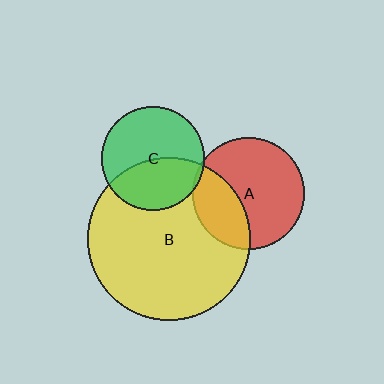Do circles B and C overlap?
Yes.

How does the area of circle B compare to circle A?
Approximately 2.1 times.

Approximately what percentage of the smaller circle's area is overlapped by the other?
Approximately 45%.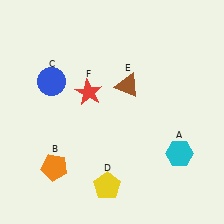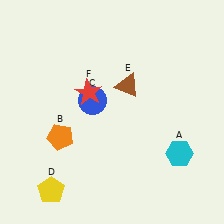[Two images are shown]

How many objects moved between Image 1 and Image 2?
3 objects moved between the two images.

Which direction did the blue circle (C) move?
The blue circle (C) moved right.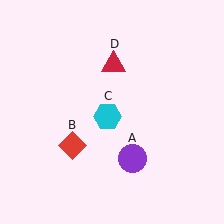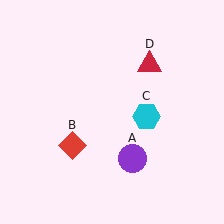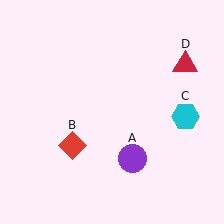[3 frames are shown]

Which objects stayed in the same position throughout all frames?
Purple circle (object A) and red diamond (object B) remained stationary.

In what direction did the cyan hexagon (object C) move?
The cyan hexagon (object C) moved right.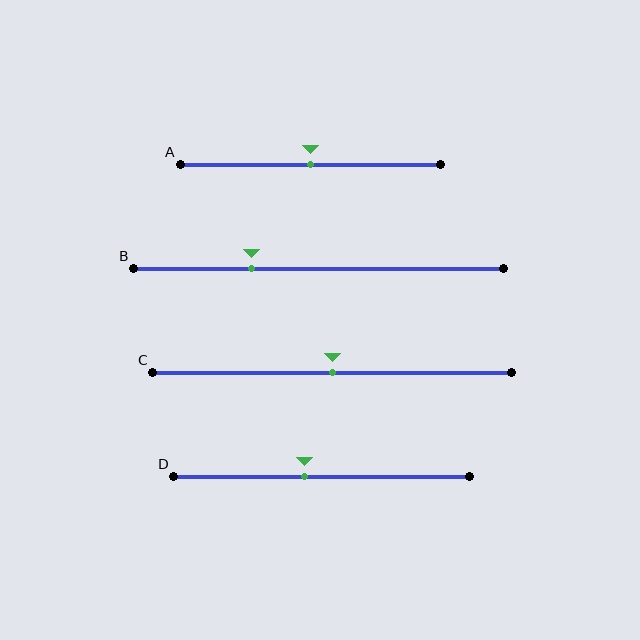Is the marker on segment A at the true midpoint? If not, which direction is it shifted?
Yes, the marker on segment A is at the true midpoint.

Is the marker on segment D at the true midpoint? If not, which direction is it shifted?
No, the marker on segment D is shifted to the left by about 6% of the segment length.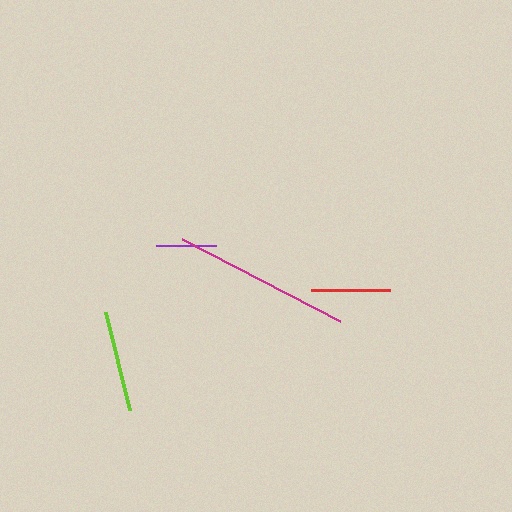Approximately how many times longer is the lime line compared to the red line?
The lime line is approximately 1.3 times the length of the red line.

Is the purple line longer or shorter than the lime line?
The lime line is longer than the purple line.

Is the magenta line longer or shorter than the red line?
The magenta line is longer than the red line.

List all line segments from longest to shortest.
From longest to shortest: magenta, lime, red, purple.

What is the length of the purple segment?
The purple segment is approximately 60 pixels long.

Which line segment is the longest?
The magenta line is the longest at approximately 178 pixels.